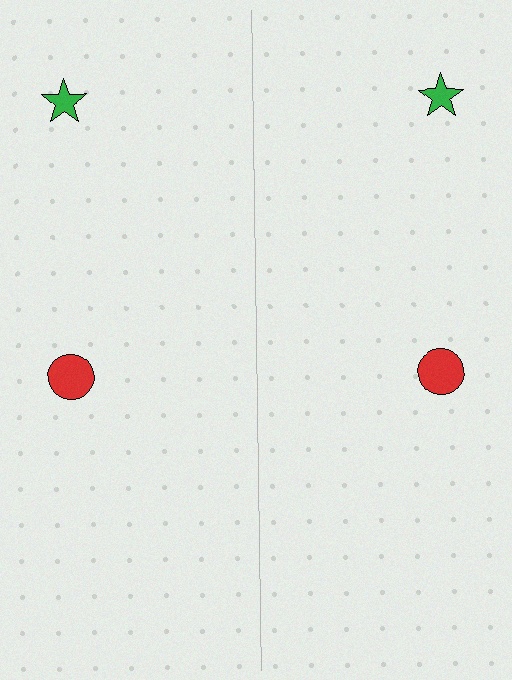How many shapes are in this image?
There are 4 shapes in this image.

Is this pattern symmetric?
Yes, this pattern has bilateral (reflection) symmetry.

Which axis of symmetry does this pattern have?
The pattern has a vertical axis of symmetry running through the center of the image.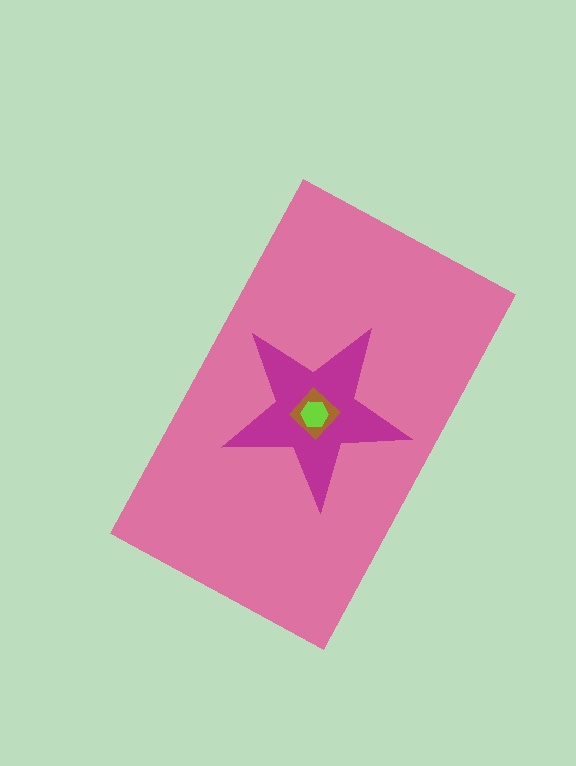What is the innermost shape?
The lime hexagon.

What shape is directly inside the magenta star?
The brown diamond.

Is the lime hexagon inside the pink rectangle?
Yes.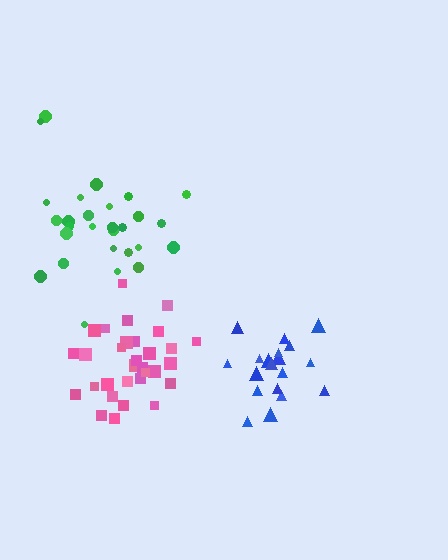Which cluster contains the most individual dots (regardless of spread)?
Pink (31).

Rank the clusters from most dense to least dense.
blue, pink, green.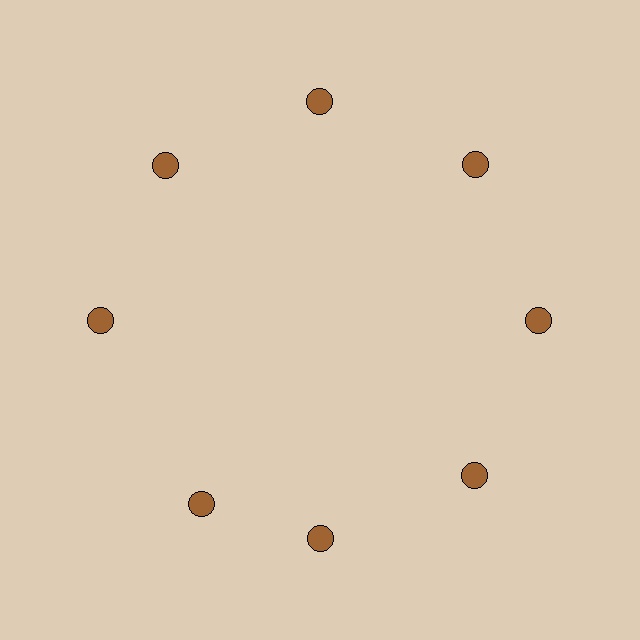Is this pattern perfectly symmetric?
No. The 8 brown circles are arranged in a ring, but one element near the 8 o'clock position is rotated out of alignment along the ring, breaking the 8-fold rotational symmetry.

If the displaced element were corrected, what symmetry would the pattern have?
It would have 8-fold rotational symmetry — the pattern would map onto itself every 45 degrees.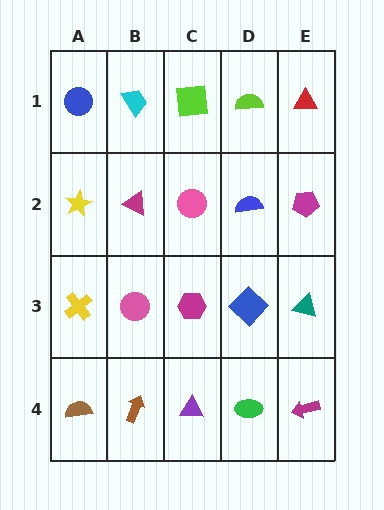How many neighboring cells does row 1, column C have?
3.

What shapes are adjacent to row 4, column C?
A magenta hexagon (row 3, column C), a brown arrow (row 4, column B), a green ellipse (row 4, column D).